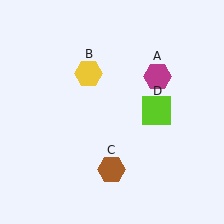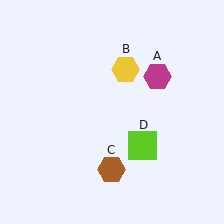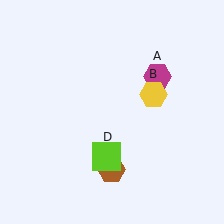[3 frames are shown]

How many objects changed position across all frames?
2 objects changed position: yellow hexagon (object B), lime square (object D).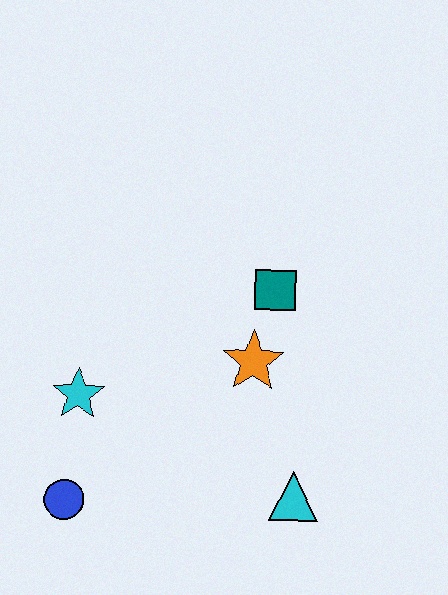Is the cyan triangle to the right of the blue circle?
Yes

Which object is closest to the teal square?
The orange star is closest to the teal square.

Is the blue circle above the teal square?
No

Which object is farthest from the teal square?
The blue circle is farthest from the teal square.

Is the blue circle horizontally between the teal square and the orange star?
No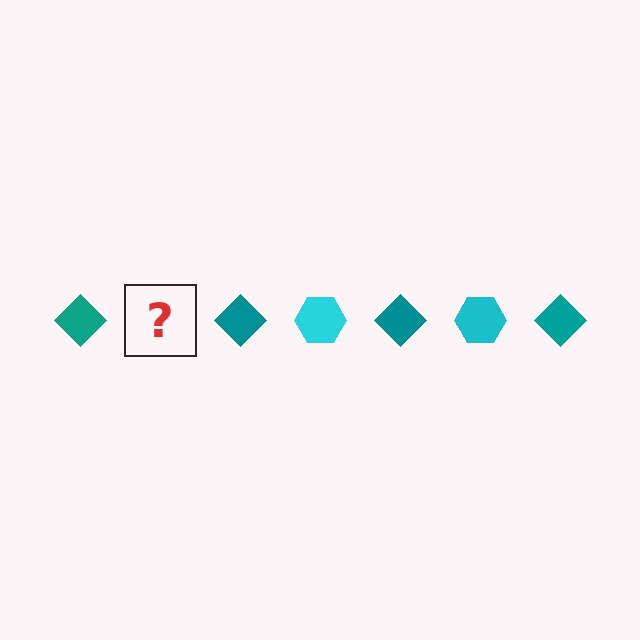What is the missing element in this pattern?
The missing element is a cyan hexagon.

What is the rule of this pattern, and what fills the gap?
The rule is that the pattern alternates between teal diamond and cyan hexagon. The gap should be filled with a cyan hexagon.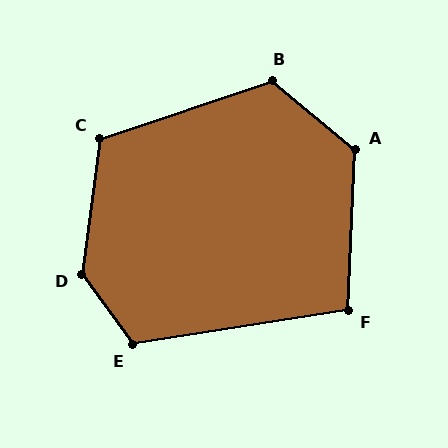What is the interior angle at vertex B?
Approximately 122 degrees (obtuse).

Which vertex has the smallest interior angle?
F, at approximately 102 degrees.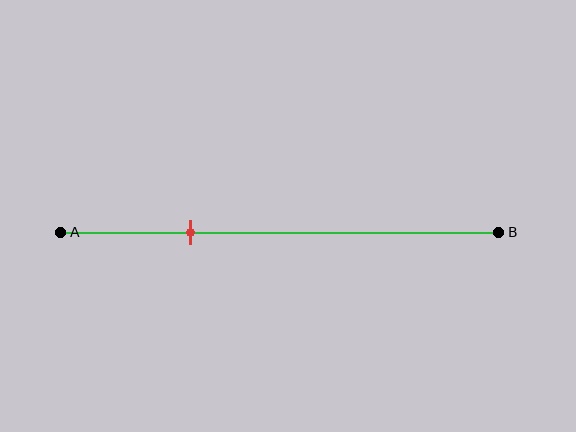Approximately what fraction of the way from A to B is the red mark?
The red mark is approximately 30% of the way from A to B.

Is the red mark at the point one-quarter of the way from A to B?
No, the mark is at about 30% from A, not at the 25% one-quarter point.